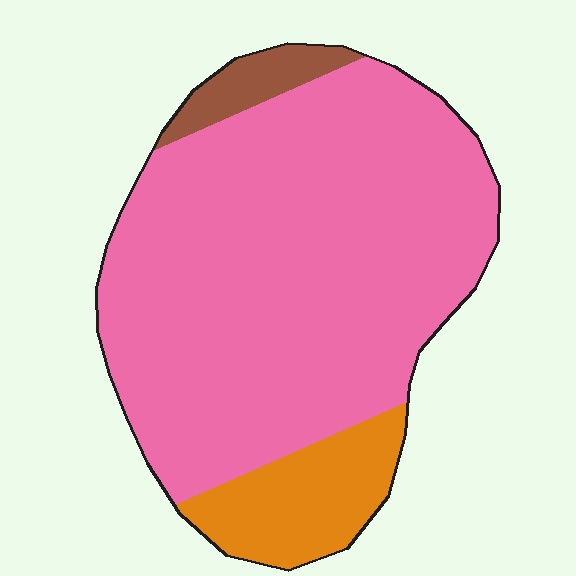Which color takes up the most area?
Pink, at roughly 80%.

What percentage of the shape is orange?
Orange takes up about one eighth (1/8) of the shape.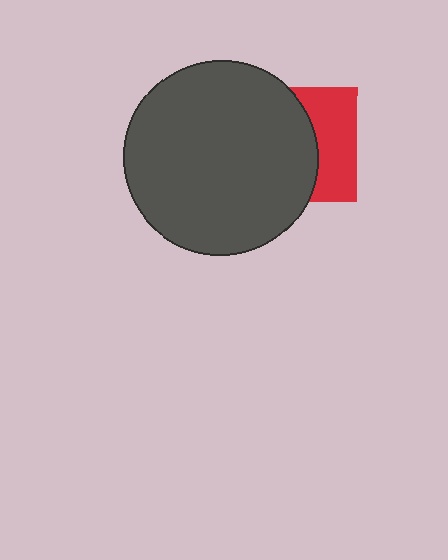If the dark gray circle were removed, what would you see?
You would see the complete red square.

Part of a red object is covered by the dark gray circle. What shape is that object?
It is a square.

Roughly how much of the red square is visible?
A small part of it is visible (roughly 39%).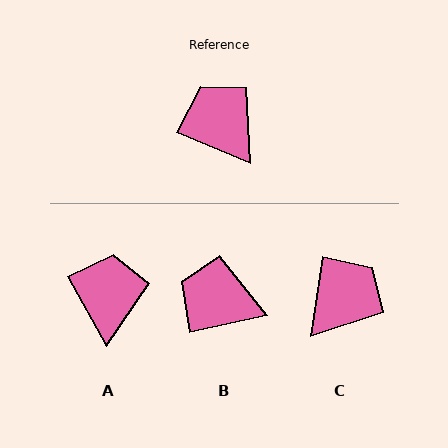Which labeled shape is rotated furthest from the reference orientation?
C, about 75 degrees away.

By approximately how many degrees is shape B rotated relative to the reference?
Approximately 36 degrees counter-clockwise.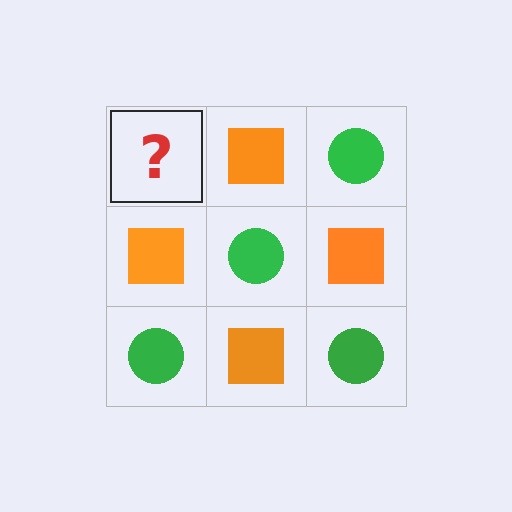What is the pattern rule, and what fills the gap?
The rule is that it alternates green circle and orange square in a checkerboard pattern. The gap should be filled with a green circle.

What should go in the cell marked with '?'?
The missing cell should contain a green circle.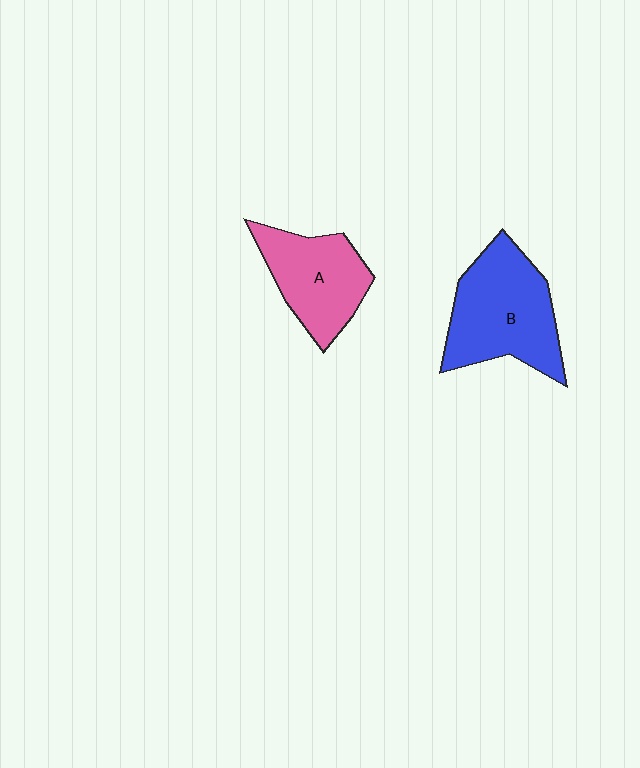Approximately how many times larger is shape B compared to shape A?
Approximately 1.3 times.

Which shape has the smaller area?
Shape A (pink).